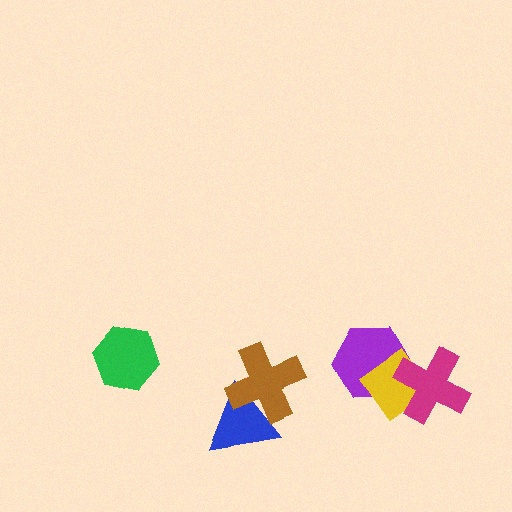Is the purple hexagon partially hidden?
Yes, it is partially covered by another shape.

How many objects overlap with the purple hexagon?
2 objects overlap with the purple hexagon.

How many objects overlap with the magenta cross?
2 objects overlap with the magenta cross.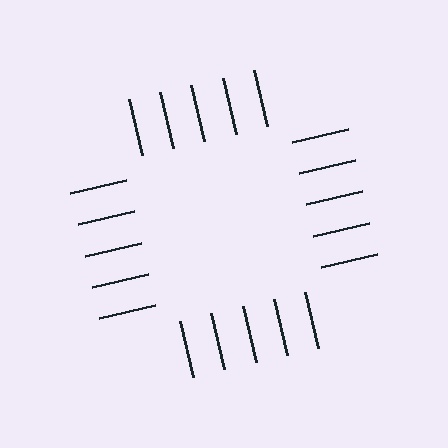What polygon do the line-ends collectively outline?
An illusory square — the line segments terminate on its edges but no continuous stroke is drawn.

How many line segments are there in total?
20 — 5 along each of the 4 edges.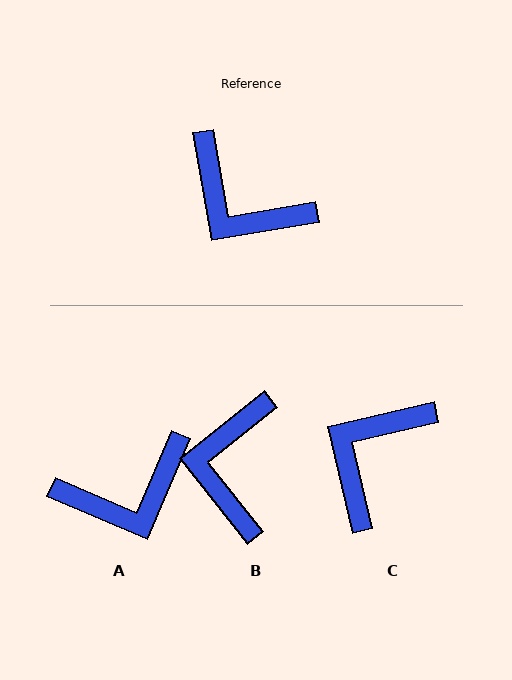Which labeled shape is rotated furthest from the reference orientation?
C, about 87 degrees away.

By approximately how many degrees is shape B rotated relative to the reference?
Approximately 61 degrees clockwise.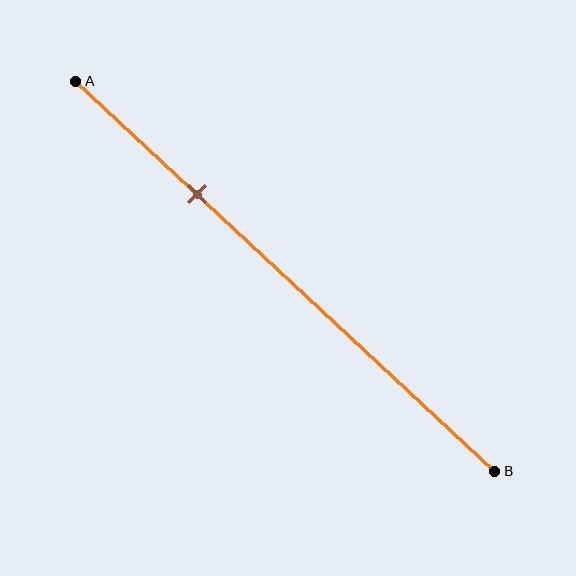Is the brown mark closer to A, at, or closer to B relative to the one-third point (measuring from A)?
The brown mark is closer to point A than the one-third point of segment AB.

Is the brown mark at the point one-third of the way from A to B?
No, the mark is at about 30% from A, not at the 33% one-third point.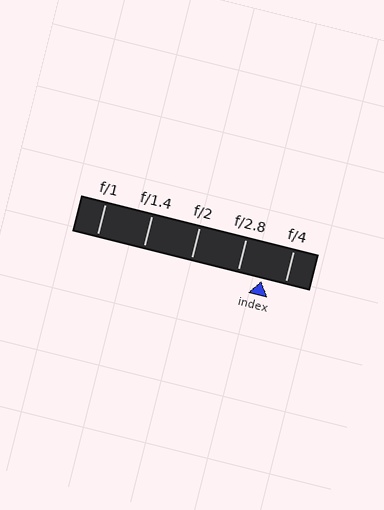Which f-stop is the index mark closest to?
The index mark is closest to f/4.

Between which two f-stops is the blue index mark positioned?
The index mark is between f/2.8 and f/4.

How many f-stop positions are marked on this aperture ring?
There are 5 f-stop positions marked.